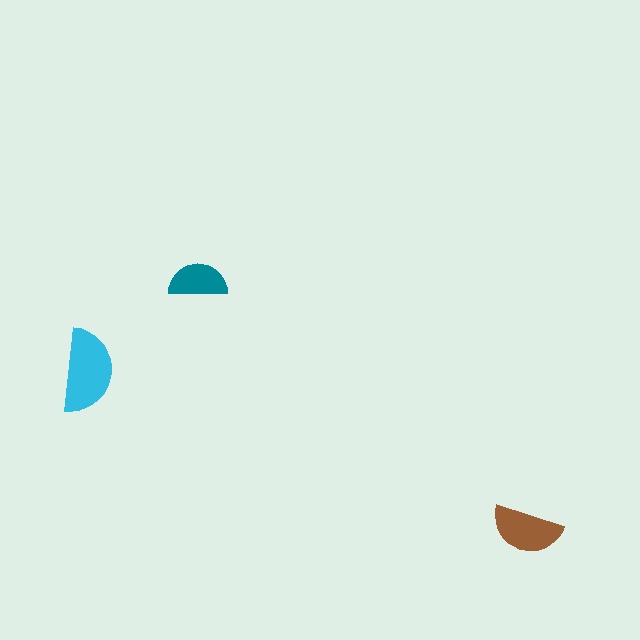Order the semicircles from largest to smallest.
the cyan one, the brown one, the teal one.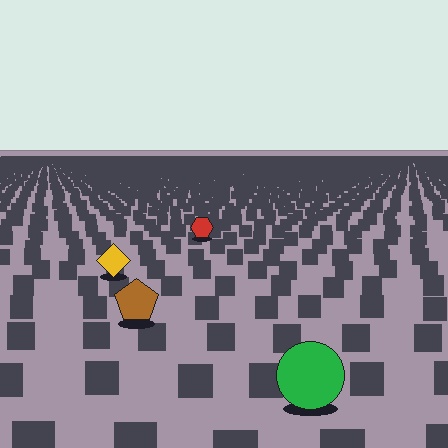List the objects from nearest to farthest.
From nearest to farthest: the green circle, the brown pentagon, the yellow diamond, the red hexagon.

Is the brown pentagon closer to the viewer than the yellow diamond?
Yes. The brown pentagon is closer — you can tell from the texture gradient: the ground texture is coarser near it.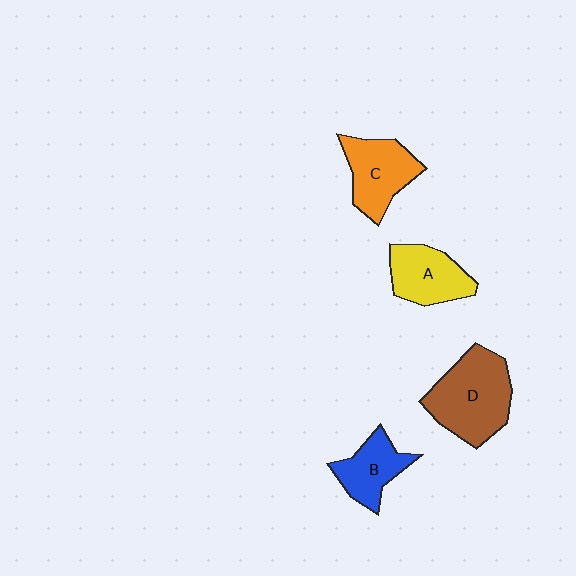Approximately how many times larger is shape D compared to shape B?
Approximately 1.7 times.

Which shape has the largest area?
Shape D (brown).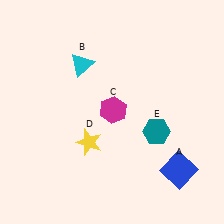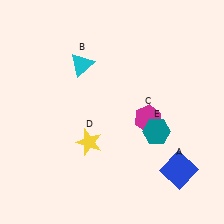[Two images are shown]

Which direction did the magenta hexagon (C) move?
The magenta hexagon (C) moved right.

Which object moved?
The magenta hexagon (C) moved right.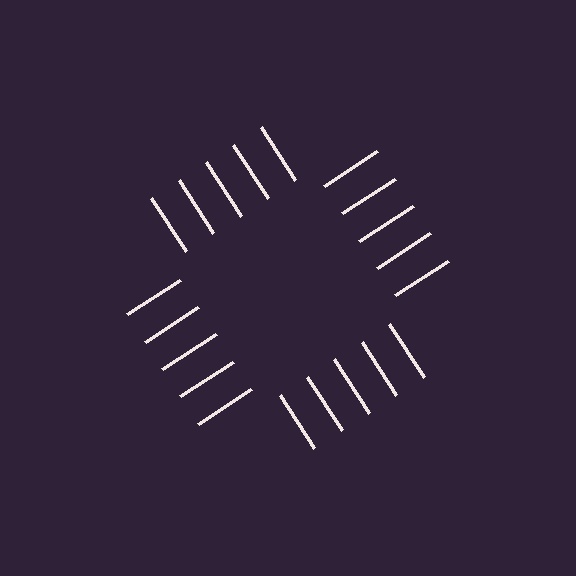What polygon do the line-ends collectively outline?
An illusory square — the line segments terminate on its edges but no continuous stroke is drawn.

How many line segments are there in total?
20 — 5 along each of the 4 edges.